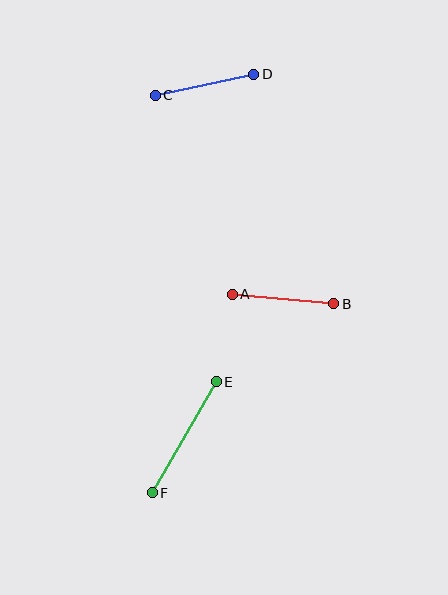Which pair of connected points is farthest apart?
Points E and F are farthest apart.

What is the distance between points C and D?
The distance is approximately 101 pixels.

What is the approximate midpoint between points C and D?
The midpoint is at approximately (204, 85) pixels.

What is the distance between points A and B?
The distance is approximately 102 pixels.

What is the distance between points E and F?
The distance is approximately 128 pixels.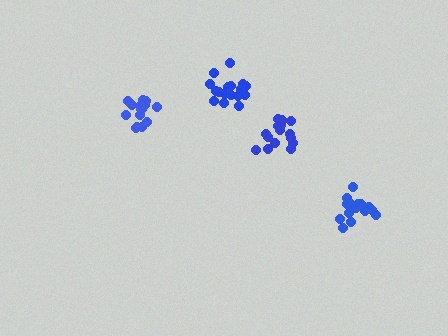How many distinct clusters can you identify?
There are 4 distinct clusters.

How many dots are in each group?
Group 1: 17 dots, Group 2: 16 dots, Group 3: 15 dots, Group 4: 16 dots (64 total).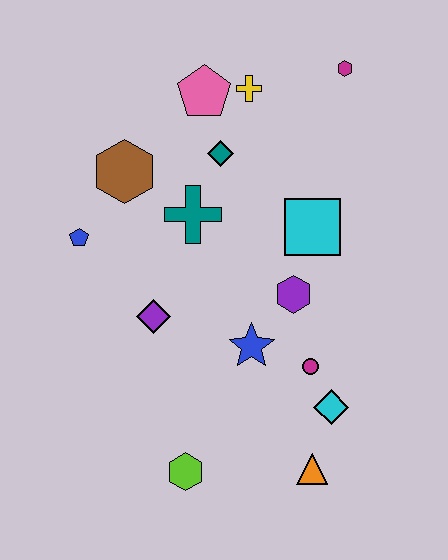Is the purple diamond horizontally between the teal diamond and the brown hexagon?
Yes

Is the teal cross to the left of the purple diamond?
No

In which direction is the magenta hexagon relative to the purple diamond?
The magenta hexagon is above the purple diamond.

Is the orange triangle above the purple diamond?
No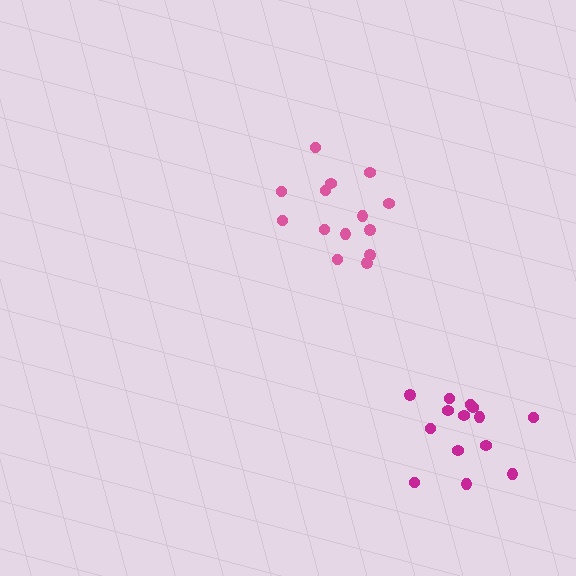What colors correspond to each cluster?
The clusters are colored: pink, magenta.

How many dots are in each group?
Group 1: 14 dots, Group 2: 14 dots (28 total).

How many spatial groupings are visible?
There are 2 spatial groupings.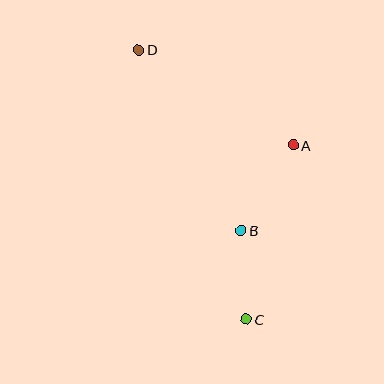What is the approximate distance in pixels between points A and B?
The distance between A and B is approximately 100 pixels.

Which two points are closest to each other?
Points B and C are closest to each other.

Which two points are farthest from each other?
Points C and D are farthest from each other.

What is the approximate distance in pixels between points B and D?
The distance between B and D is approximately 208 pixels.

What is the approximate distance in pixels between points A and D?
The distance between A and D is approximately 182 pixels.